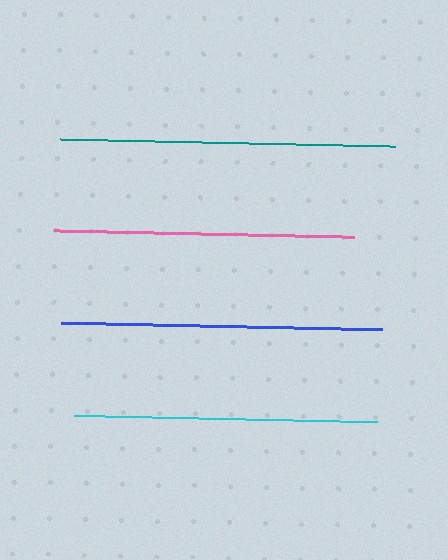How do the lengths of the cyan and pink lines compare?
The cyan and pink lines are approximately the same length.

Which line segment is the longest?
The teal line is the longest at approximately 335 pixels.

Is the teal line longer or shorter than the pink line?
The teal line is longer than the pink line.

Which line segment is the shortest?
The pink line is the shortest at approximately 300 pixels.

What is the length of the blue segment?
The blue segment is approximately 320 pixels long.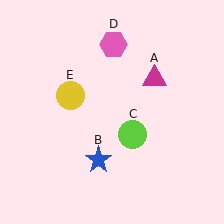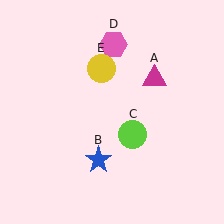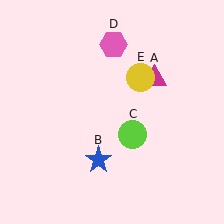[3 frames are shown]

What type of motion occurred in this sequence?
The yellow circle (object E) rotated clockwise around the center of the scene.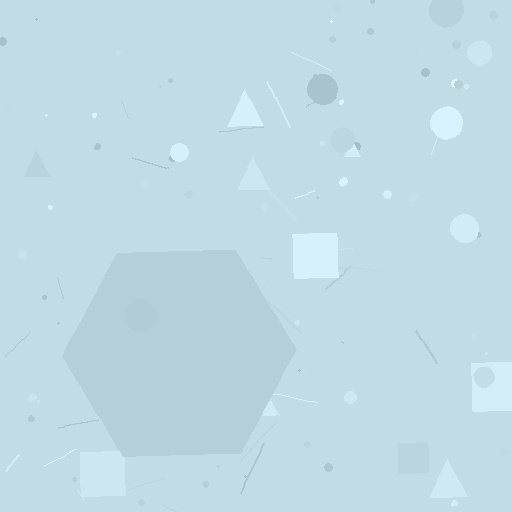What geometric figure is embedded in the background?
A hexagon is embedded in the background.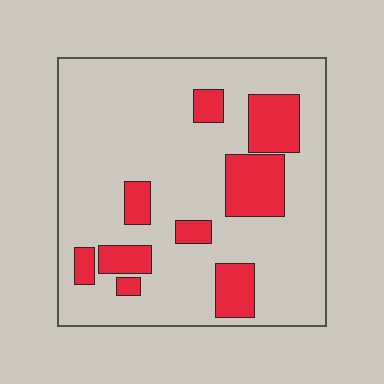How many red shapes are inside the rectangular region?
9.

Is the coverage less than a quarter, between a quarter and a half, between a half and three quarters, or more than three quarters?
Less than a quarter.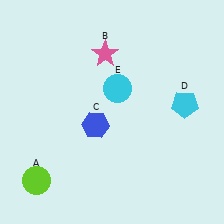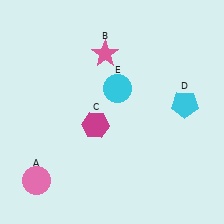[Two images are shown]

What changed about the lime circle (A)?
In Image 1, A is lime. In Image 2, it changed to pink.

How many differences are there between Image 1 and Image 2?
There are 2 differences between the two images.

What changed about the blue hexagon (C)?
In Image 1, C is blue. In Image 2, it changed to magenta.